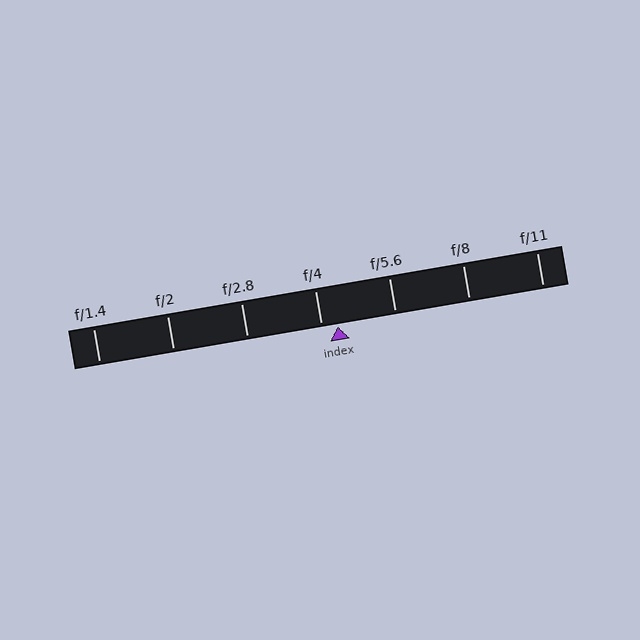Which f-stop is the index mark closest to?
The index mark is closest to f/4.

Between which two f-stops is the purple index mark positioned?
The index mark is between f/4 and f/5.6.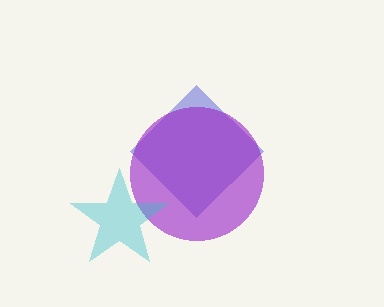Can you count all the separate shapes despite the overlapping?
Yes, there are 3 separate shapes.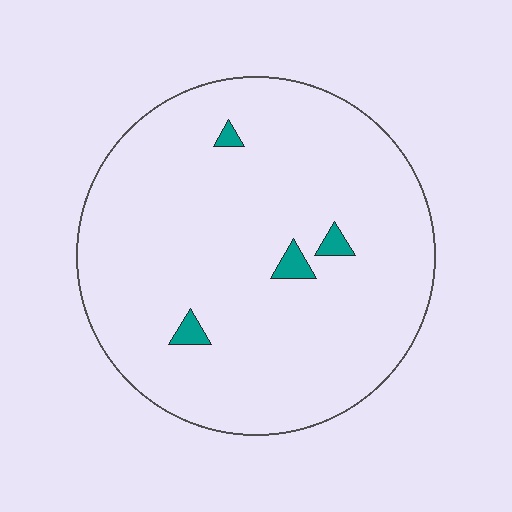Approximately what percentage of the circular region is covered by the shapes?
Approximately 5%.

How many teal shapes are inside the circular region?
4.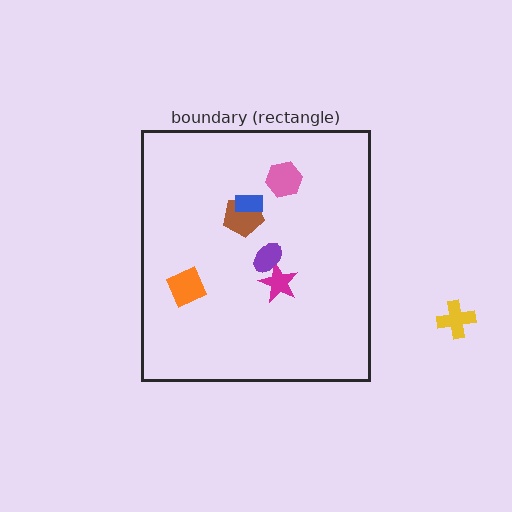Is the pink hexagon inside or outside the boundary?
Inside.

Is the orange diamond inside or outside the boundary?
Inside.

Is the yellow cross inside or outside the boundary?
Outside.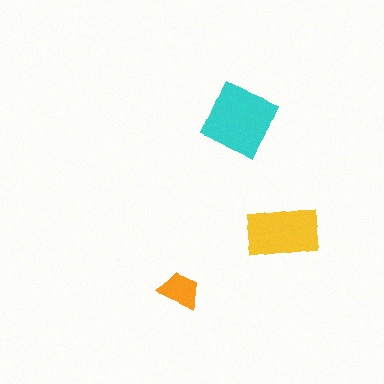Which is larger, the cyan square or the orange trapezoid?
The cyan square.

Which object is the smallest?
The orange trapezoid.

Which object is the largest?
The cyan square.